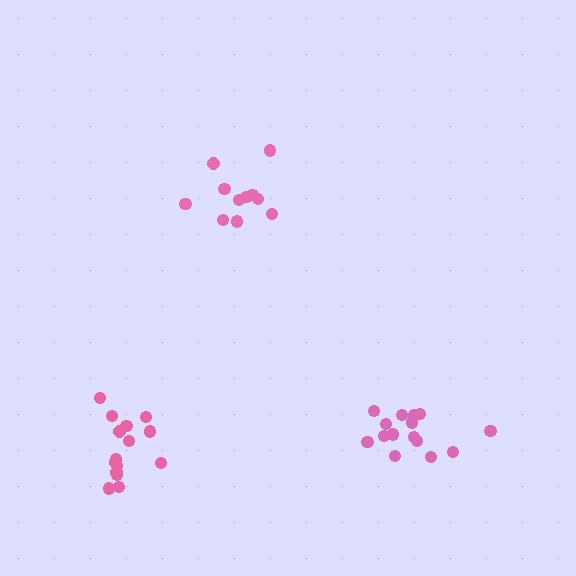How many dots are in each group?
Group 1: 11 dots, Group 2: 15 dots, Group 3: 15 dots (41 total).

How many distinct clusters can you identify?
There are 3 distinct clusters.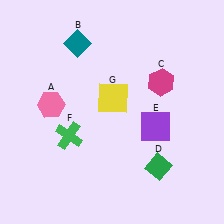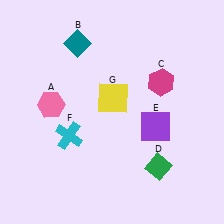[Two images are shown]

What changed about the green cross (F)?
In Image 1, F is green. In Image 2, it changed to cyan.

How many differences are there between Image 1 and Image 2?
There is 1 difference between the two images.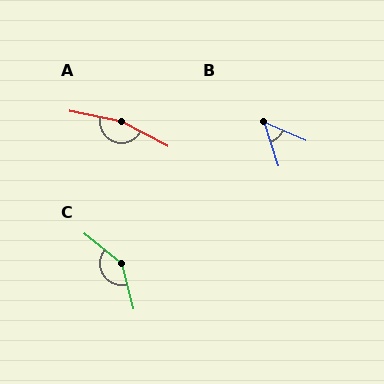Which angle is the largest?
A, at approximately 164 degrees.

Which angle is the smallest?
B, at approximately 48 degrees.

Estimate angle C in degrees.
Approximately 143 degrees.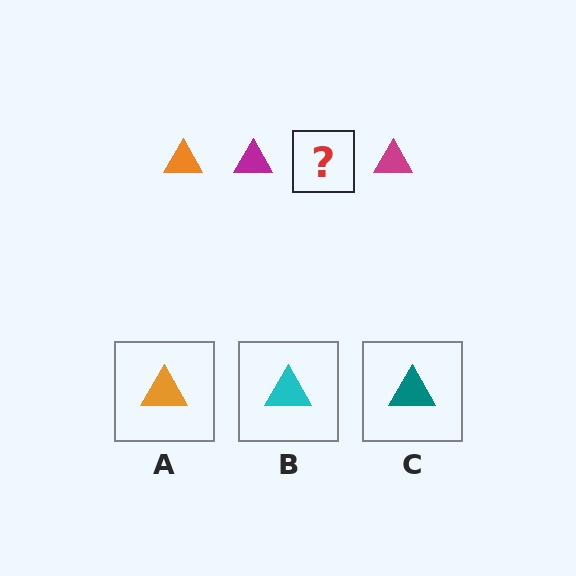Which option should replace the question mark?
Option A.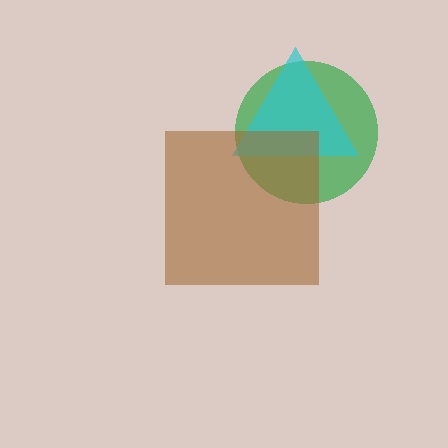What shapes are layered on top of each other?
The layered shapes are: a green circle, a cyan triangle, a brown square.